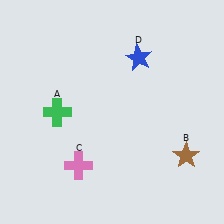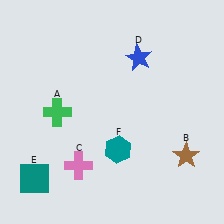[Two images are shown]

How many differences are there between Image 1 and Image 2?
There are 2 differences between the two images.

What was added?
A teal square (E), a teal hexagon (F) were added in Image 2.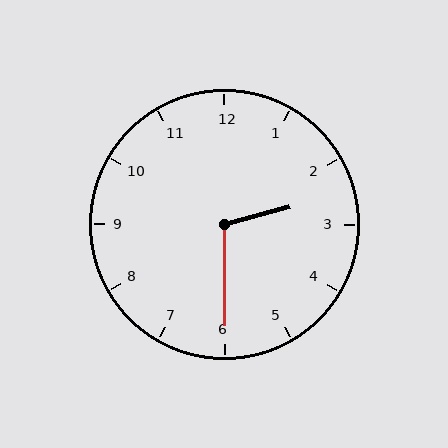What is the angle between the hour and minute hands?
Approximately 105 degrees.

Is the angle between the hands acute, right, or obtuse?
It is obtuse.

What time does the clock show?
2:30.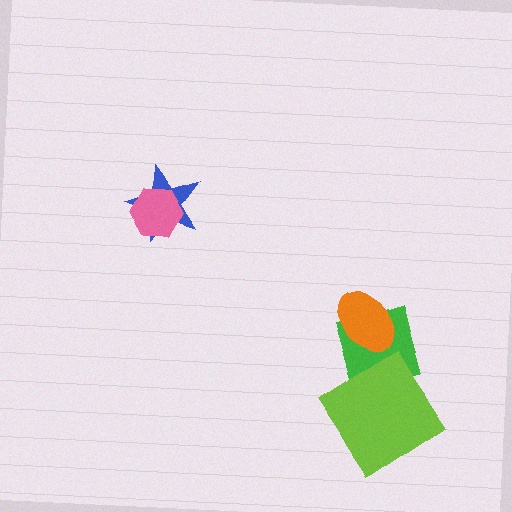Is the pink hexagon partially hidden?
No, no other shape covers it.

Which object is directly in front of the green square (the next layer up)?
The lime diamond is directly in front of the green square.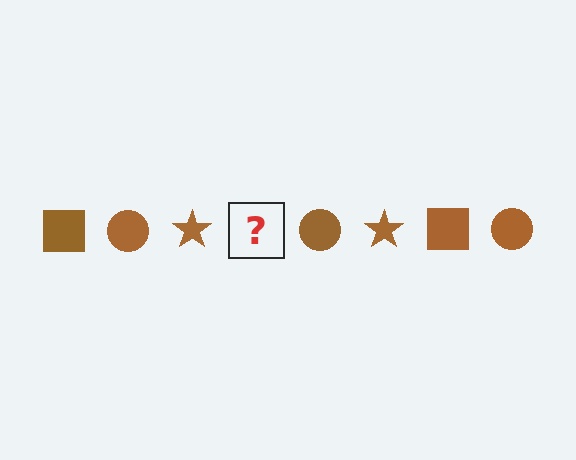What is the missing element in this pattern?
The missing element is a brown square.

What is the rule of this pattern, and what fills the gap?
The rule is that the pattern cycles through square, circle, star shapes in brown. The gap should be filled with a brown square.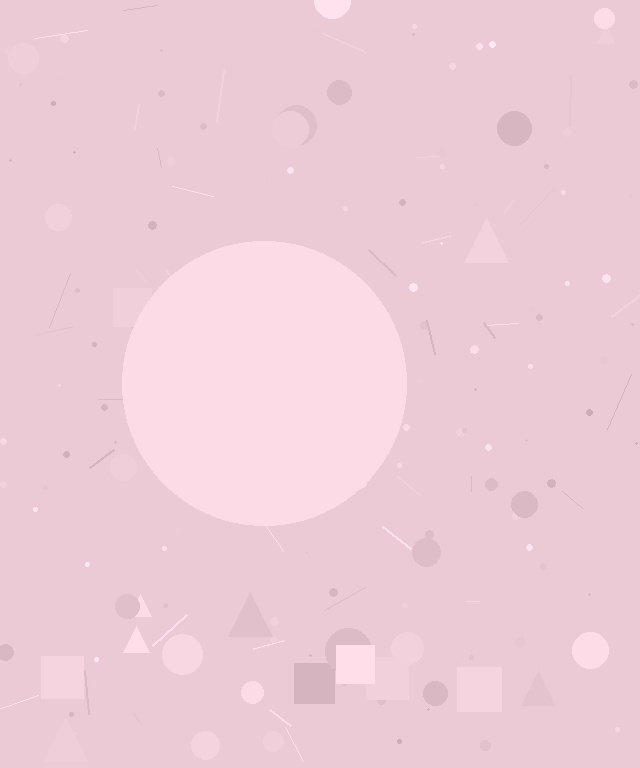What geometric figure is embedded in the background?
A circle is embedded in the background.